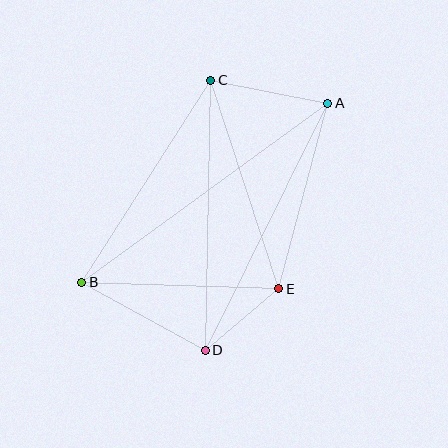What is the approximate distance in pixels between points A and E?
The distance between A and E is approximately 192 pixels.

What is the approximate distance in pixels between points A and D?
The distance between A and D is approximately 276 pixels.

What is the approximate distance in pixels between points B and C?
The distance between B and C is approximately 240 pixels.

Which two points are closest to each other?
Points D and E are closest to each other.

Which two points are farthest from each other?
Points A and B are farthest from each other.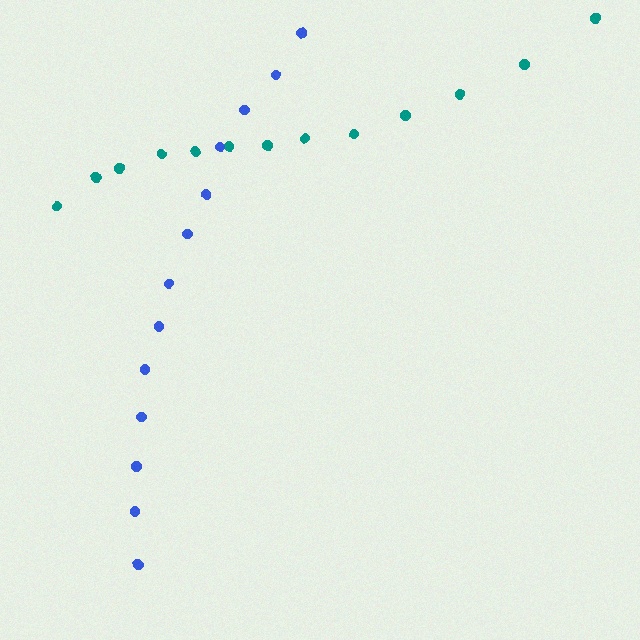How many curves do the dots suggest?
There are 2 distinct paths.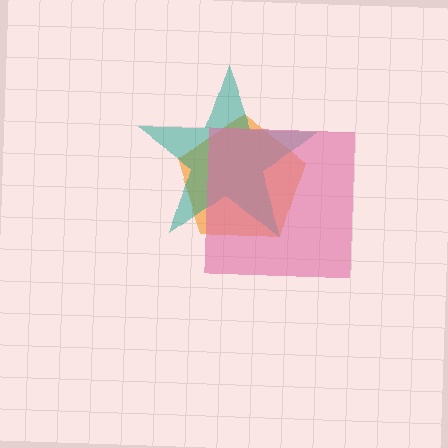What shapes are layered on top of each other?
The layered shapes are: an orange pentagon, a teal star, a pink square.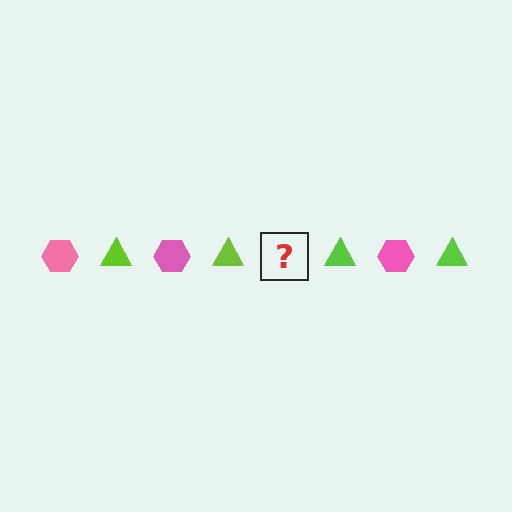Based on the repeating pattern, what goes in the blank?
The blank should be a pink hexagon.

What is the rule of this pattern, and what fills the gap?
The rule is that the pattern alternates between pink hexagon and lime triangle. The gap should be filled with a pink hexagon.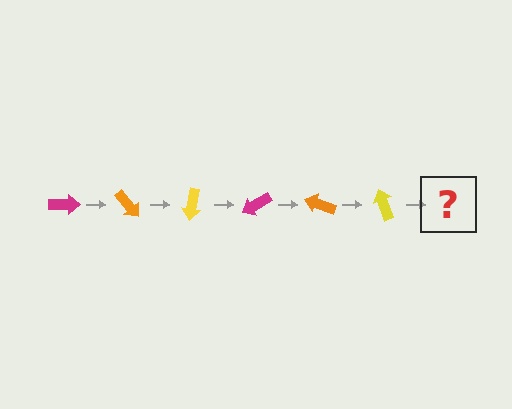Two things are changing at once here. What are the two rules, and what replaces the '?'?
The two rules are that it rotates 50 degrees each step and the color cycles through magenta, orange, and yellow. The '?' should be a magenta arrow, rotated 300 degrees from the start.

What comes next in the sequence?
The next element should be a magenta arrow, rotated 300 degrees from the start.